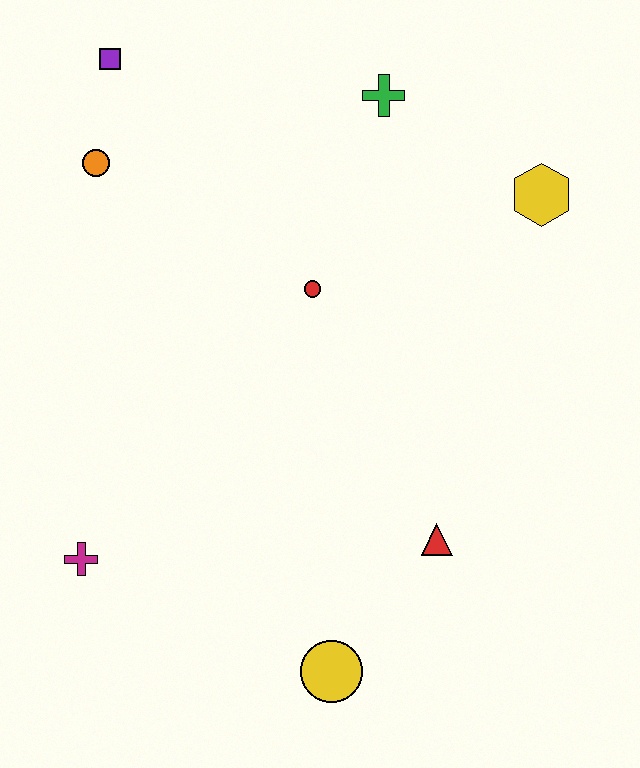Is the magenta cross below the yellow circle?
No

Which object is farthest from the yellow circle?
The purple square is farthest from the yellow circle.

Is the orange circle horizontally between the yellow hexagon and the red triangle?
No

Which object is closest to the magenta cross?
The yellow circle is closest to the magenta cross.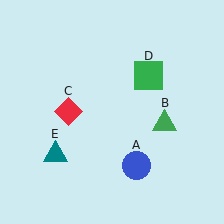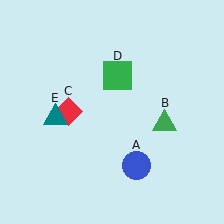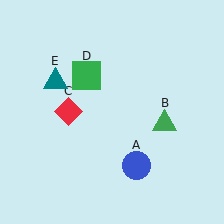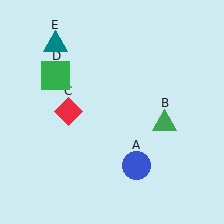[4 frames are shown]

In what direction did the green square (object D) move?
The green square (object D) moved left.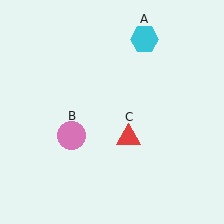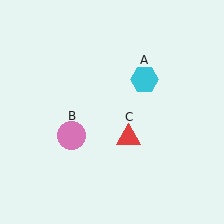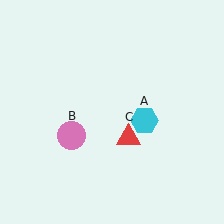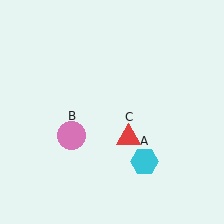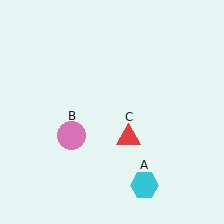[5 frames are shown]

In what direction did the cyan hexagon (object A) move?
The cyan hexagon (object A) moved down.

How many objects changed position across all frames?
1 object changed position: cyan hexagon (object A).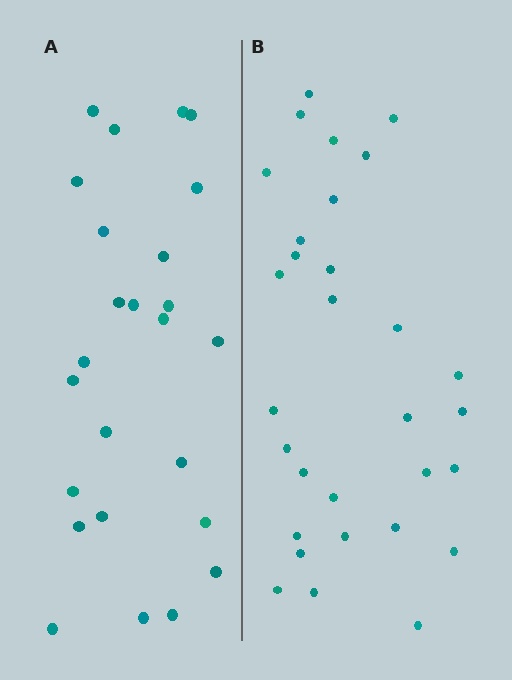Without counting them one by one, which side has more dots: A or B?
Region B (the right region) has more dots.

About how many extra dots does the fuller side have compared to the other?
Region B has about 5 more dots than region A.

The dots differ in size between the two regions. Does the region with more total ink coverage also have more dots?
No. Region A has more total ink coverage because its dots are larger, but region B actually contains more individual dots. Total area can be misleading — the number of items is what matters here.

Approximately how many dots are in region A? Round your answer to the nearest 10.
About 20 dots. (The exact count is 25, which rounds to 20.)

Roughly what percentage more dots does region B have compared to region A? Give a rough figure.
About 20% more.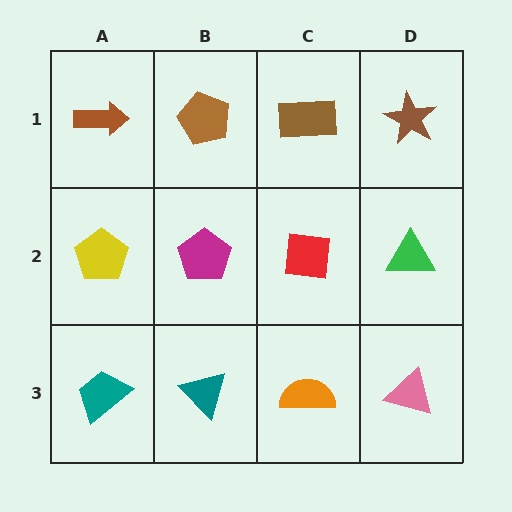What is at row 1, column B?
A brown pentagon.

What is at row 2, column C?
A red square.